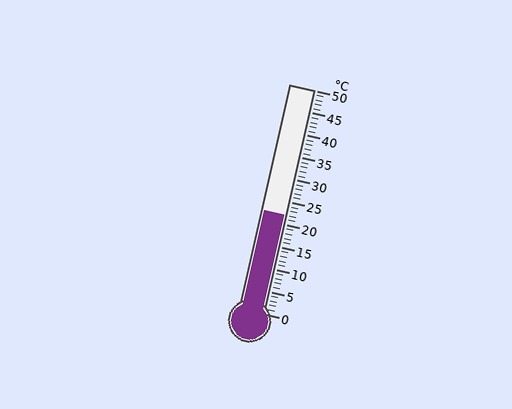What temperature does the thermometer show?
The thermometer shows approximately 22°C.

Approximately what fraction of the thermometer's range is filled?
The thermometer is filled to approximately 45% of its range.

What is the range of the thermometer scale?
The thermometer scale ranges from 0°C to 50°C.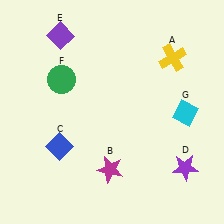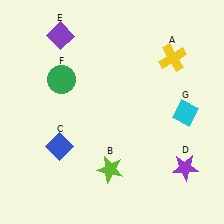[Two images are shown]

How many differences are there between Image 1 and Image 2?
There is 1 difference between the two images.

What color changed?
The star (B) changed from magenta in Image 1 to lime in Image 2.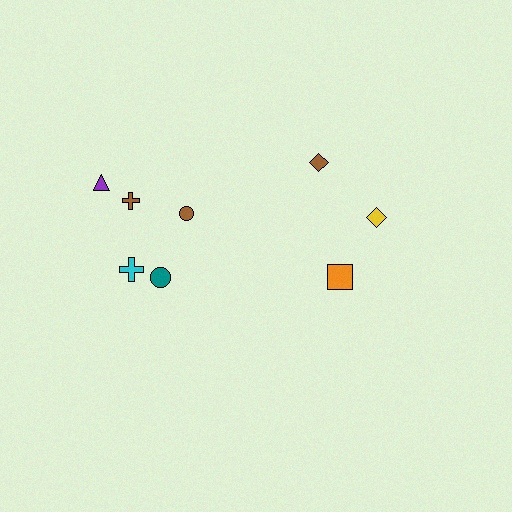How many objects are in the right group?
There are 3 objects.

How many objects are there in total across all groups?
There are 8 objects.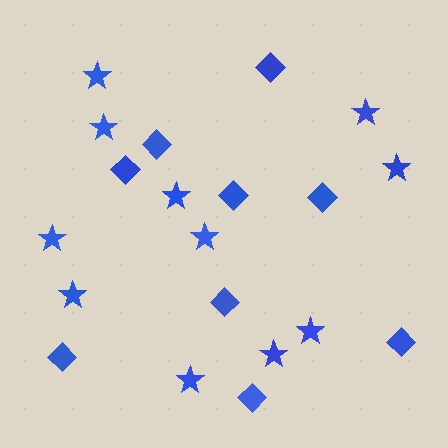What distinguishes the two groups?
There are 2 groups: one group of stars (11) and one group of diamonds (9).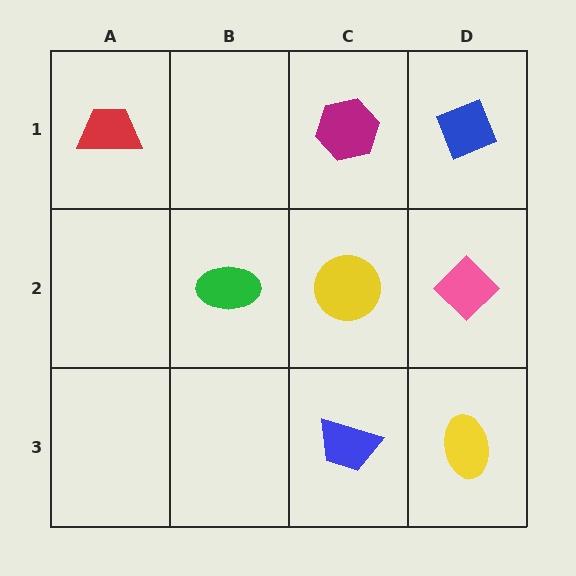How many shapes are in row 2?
3 shapes.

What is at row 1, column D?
A blue diamond.